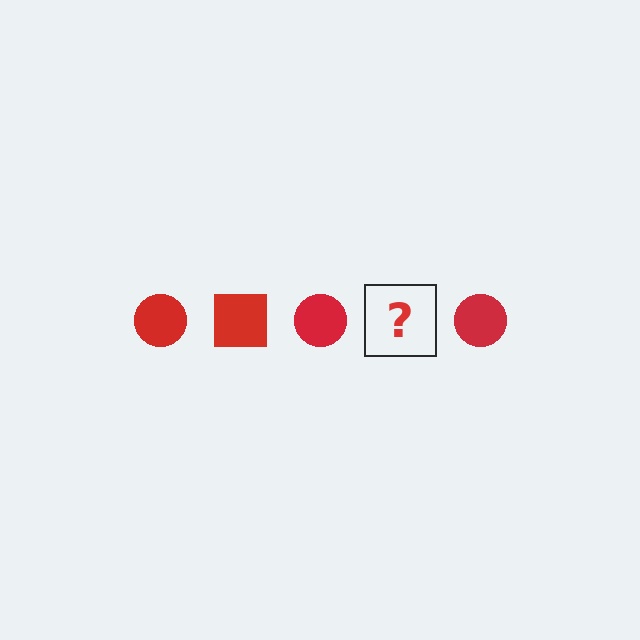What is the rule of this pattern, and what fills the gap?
The rule is that the pattern cycles through circle, square shapes in red. The gap should be filled with a red square.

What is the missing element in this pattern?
The missing element is a red square.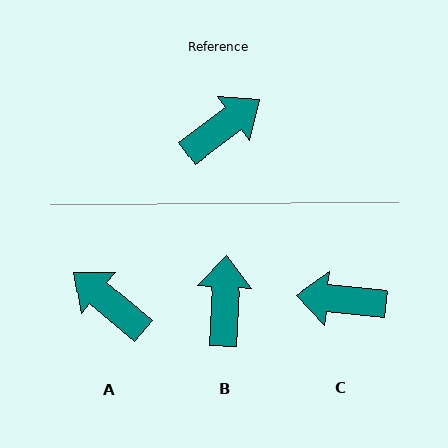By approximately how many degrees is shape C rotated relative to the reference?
Approximately 138 degrees counter-clockwise.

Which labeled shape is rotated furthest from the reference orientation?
C, about 138 degrees away.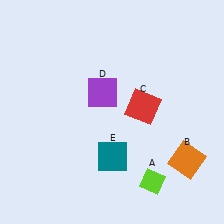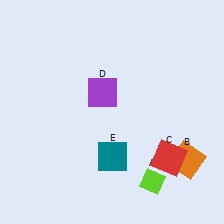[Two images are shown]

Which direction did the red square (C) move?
The red square (C) moved down.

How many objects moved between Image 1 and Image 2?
1 object moved between the two images.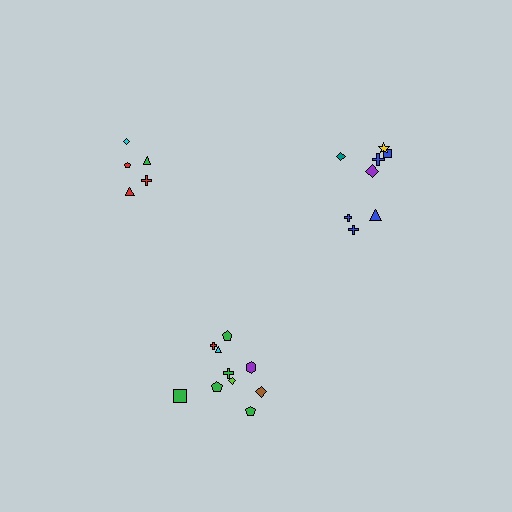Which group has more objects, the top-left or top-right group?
The top-right group.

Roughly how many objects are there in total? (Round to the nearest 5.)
Roughly 25 objects in total.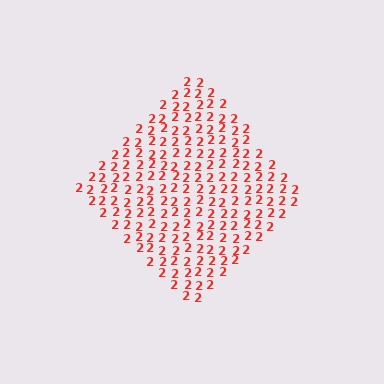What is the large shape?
The large shape is a diamond.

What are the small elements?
The small elements are digit 2's.